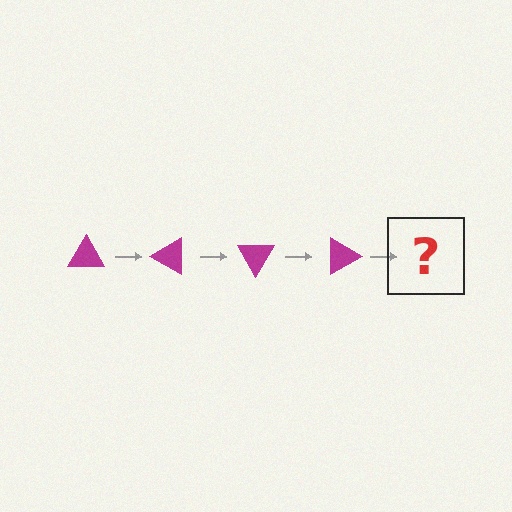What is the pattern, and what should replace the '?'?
The pattern is that the triangle rotates 30 degrees each step. The '?' should be a magenta triangle rotated 120 degrees.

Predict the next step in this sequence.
The next step is a magenta triangle rotated 120 degrees.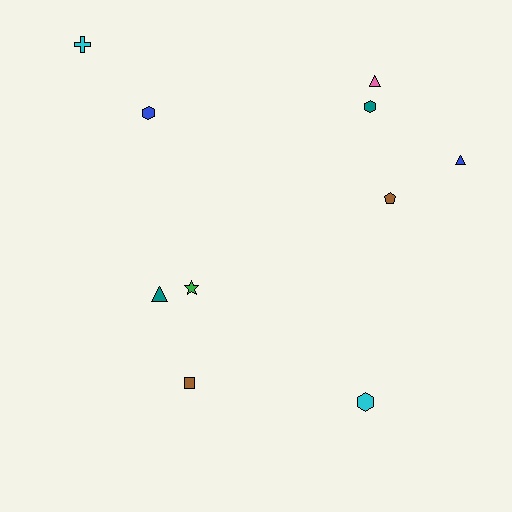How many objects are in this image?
There are 10 objects.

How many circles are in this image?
There are no circles.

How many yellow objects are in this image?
There are no yellow objects.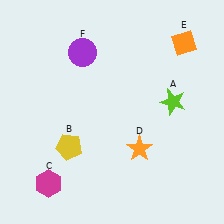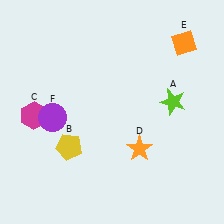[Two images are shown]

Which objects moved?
The objects that moved are: the magenta hexagon (C), the purple circle (F).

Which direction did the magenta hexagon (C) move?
The magenta hexagon (C) moved up.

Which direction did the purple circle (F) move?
The purple circle (F) moved down.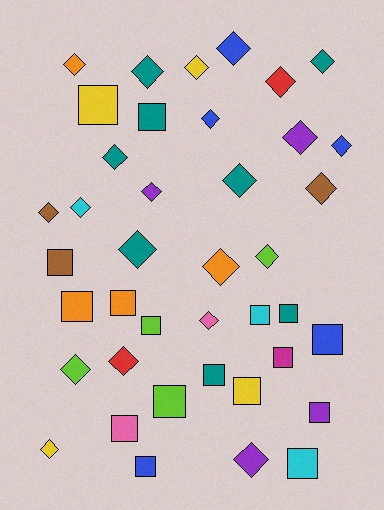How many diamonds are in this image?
There are 23 diamonds.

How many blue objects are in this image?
There are 5 blue objects.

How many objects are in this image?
There are 40 objects.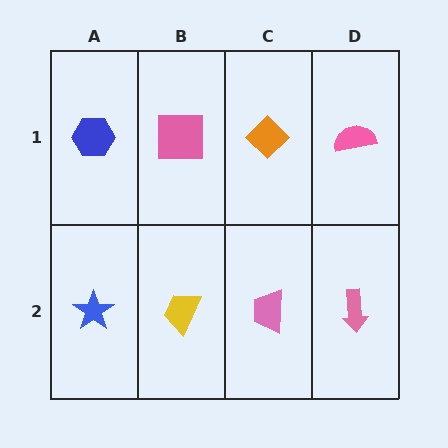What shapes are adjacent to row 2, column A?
A blue hexagon (row 1, column A), a yellow trapezoid (row 2, column B).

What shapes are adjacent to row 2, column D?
A pink semicircle (row 1, column D), a pink trapezoid (row 2, column C).